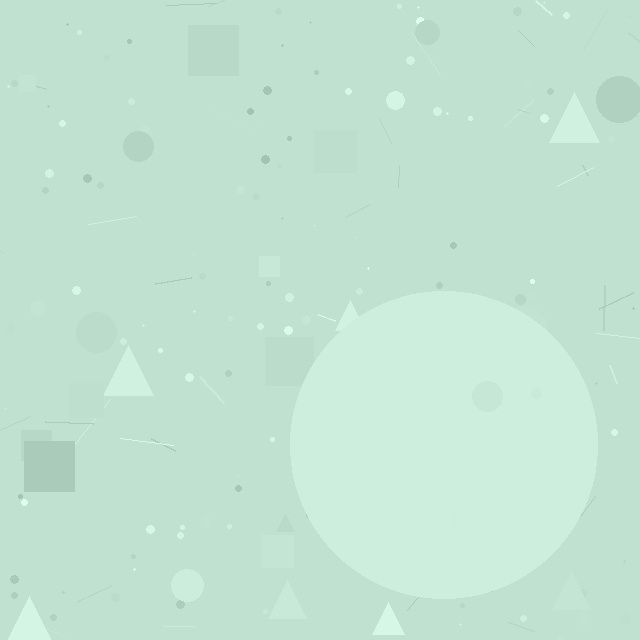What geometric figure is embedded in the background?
A circle is embedded in the background.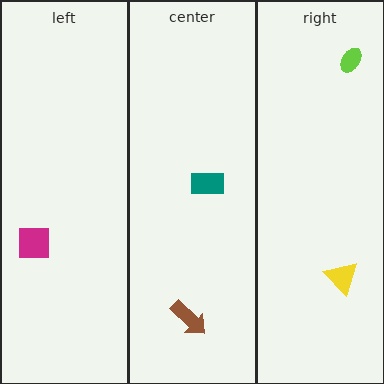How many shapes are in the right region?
2.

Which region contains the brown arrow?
The center region.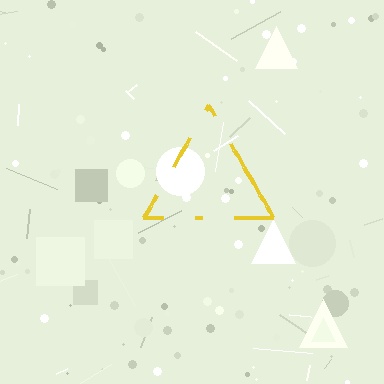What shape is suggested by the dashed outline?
The dashed outline suggests a triangle.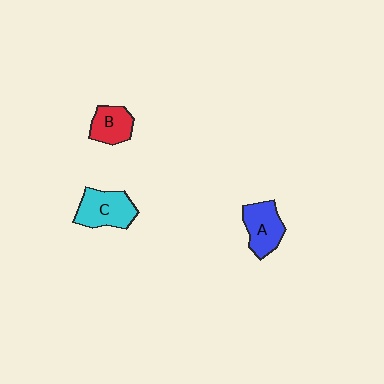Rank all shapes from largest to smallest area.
From largest to smallest: C (cyan), A (blue), B (red).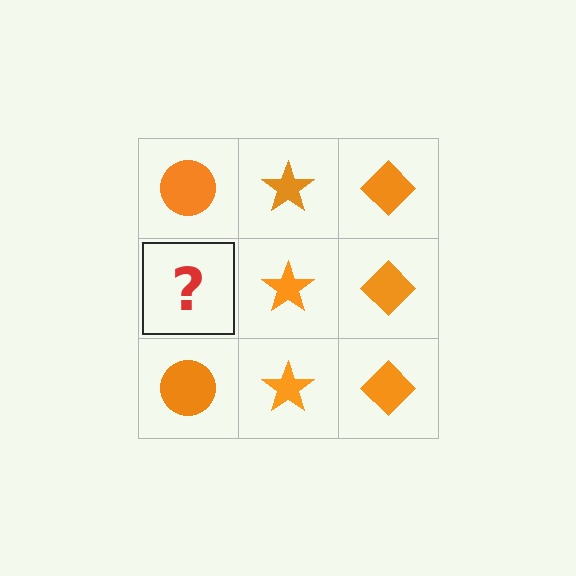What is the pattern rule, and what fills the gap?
The rule is that each column has a consistent shape. The gap should be filled with an orange circle.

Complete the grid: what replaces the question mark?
The question mark should be replaced with an orange circle.